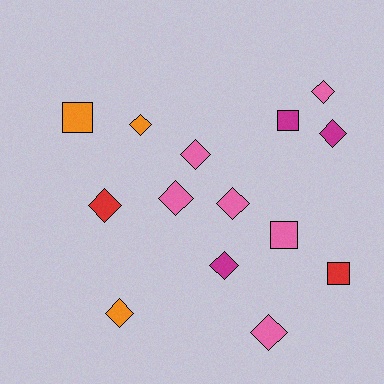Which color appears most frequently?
Pink, with 6 objects.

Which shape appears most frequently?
Diamond, with 10 objects.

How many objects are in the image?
There are 14 objects.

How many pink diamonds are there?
There are 5 pink diamonds.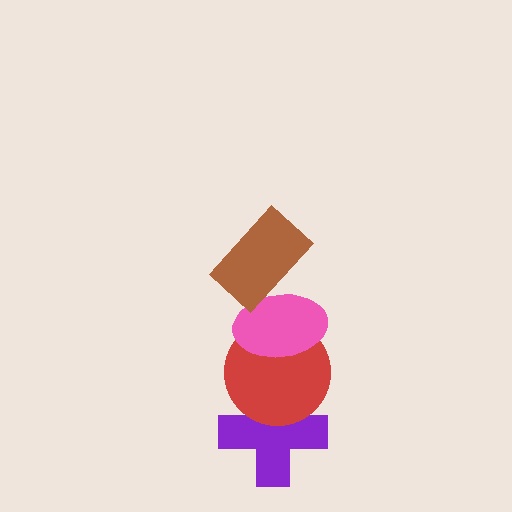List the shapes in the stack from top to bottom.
From top to bottom: the brown rectangle, the pink ellipse, the red circle, the purple cross.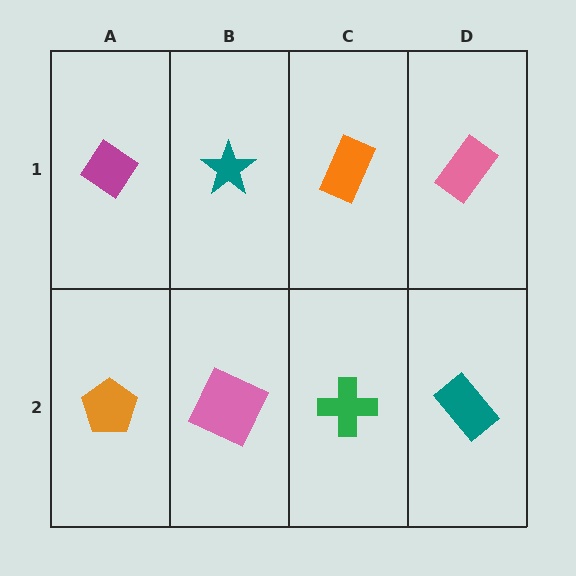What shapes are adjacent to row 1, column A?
An orange pentagon (row 2, column A), a teal star (row 1, column B).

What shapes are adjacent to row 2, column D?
A pink rectangle (row 1, column D), a green cross (row 2, column C).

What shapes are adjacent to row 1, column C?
A green cross (row 2, column C), a teal star (row 1, column B), a pink rectangle (row 1, column D).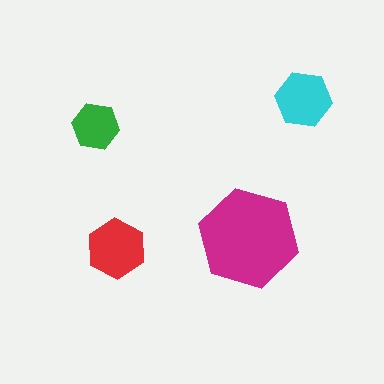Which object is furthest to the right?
The cyan hexagon is rightmost.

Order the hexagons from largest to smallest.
the magenta one, the red one, the cyan one, the green one.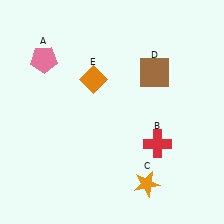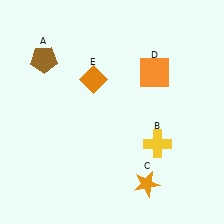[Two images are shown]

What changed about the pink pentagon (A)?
In Image 1, A is pink. In Image 2, it changed to brown.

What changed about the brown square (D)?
In Image 1, D is brown. In Image 2, it changed to orange.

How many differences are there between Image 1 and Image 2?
There are 3 differences between the two images.